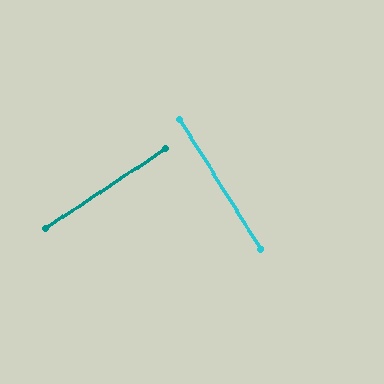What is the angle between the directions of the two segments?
Approximately 89 degrees.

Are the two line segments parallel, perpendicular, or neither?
Perpendicular — they meet at approximately 89°.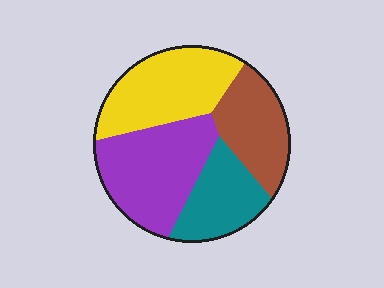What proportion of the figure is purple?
Purple covers around 30% of the figure.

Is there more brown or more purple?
Purple.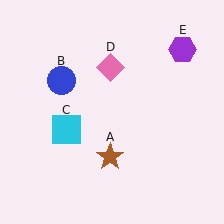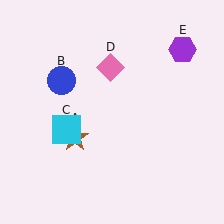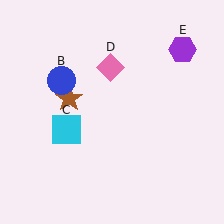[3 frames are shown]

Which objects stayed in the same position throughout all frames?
Blue circle (object B) and cyan square (object C) and pink diamond (object D) and purple hexagon (object E) remained stationary.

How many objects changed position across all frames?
1 object changed position: brown star (object A).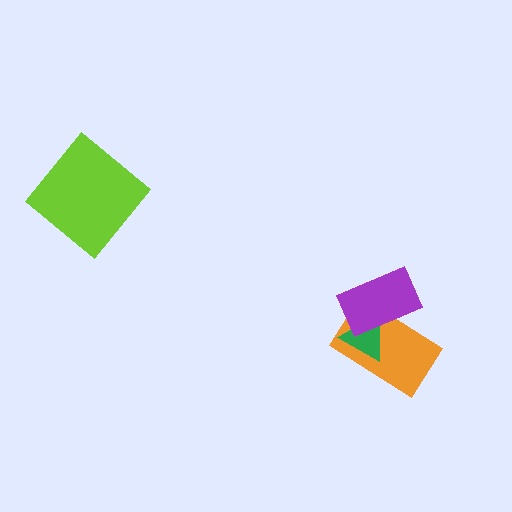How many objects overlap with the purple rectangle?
2 objects overlap with the purple rectangle.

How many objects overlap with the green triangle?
2 objects overlap with the green triangle.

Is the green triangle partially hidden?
Yes, it is partially covered by another shape.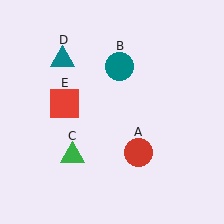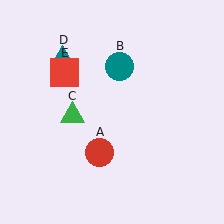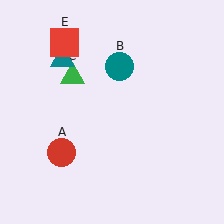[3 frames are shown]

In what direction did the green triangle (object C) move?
The green triangle (object C) moved up.